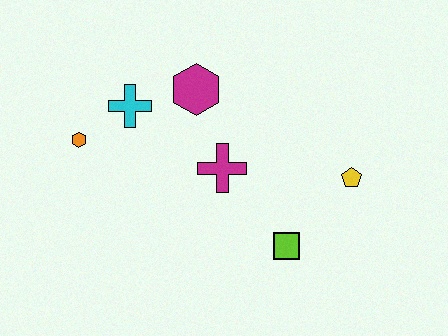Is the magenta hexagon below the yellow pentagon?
No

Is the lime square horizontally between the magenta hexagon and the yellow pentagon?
Yes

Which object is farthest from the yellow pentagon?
The orange hexagon is farthest from the yellow pentagon.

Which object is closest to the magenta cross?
The magenta hexagon is closest to the magenta cross.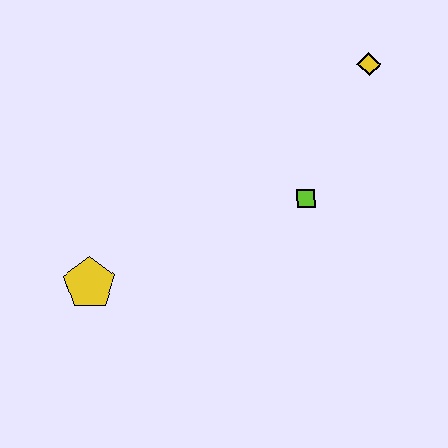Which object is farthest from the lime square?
The yellow pentagon is farthest from the lime square.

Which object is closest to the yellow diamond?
The lime square is closest to the yellow diamond.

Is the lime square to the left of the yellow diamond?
Yes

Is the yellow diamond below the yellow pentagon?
No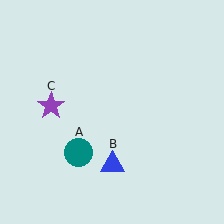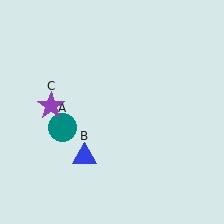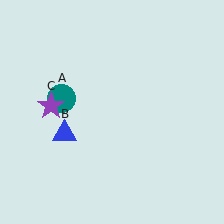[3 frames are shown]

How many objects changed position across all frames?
2 objects changed position: teal circle (object A), blue triangle (object B).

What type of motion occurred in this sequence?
The teal circle (object A), blue triangle (object B) rotated clockwise around the center of the scene.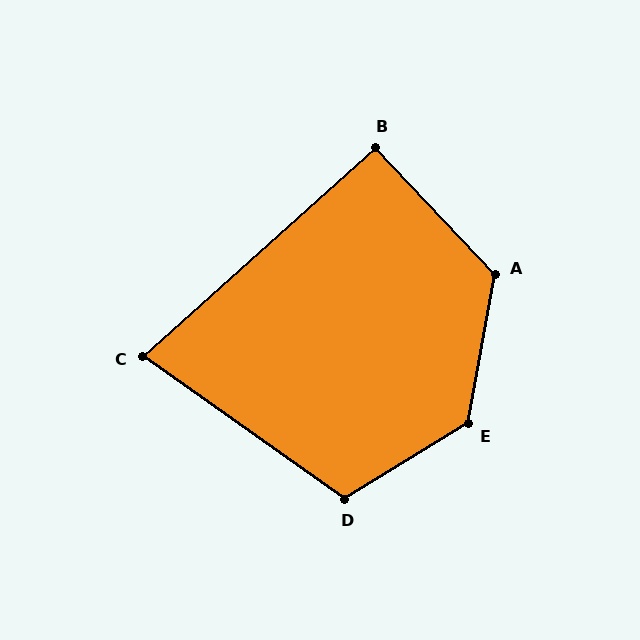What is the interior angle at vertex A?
Approximately 126 degrees (obtuse).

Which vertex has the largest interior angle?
E, at approximately 131 degrees.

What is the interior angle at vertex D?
Approximately 113 degrees (obtuse).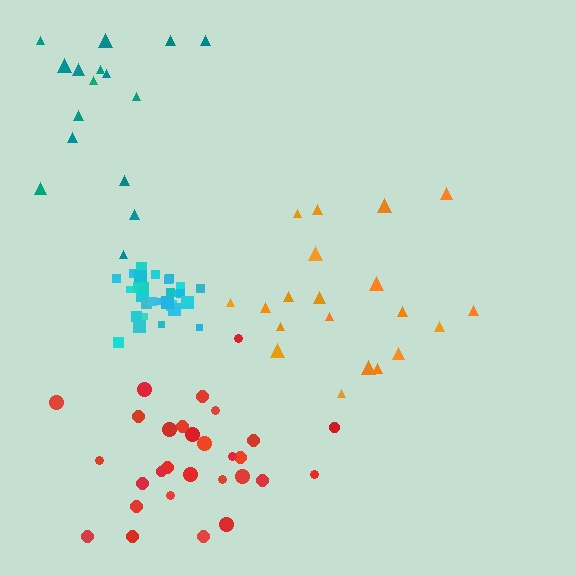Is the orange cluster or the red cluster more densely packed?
Red.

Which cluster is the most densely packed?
Cyan.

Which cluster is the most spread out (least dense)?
Teal.